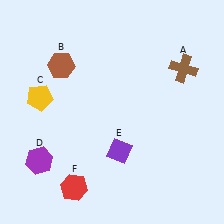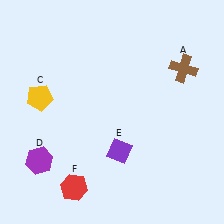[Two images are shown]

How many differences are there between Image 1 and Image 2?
There is 1 difference between the two images.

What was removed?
The brown hexagon (B) was removed in Image 2.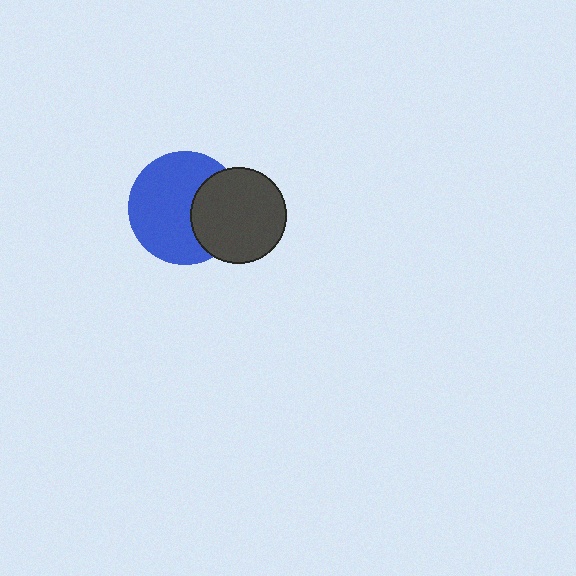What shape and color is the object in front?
The object in front is a dark gray circle.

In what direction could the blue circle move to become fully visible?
The blue circle could move left. That would shift it out from behind the dark gray circle entirely.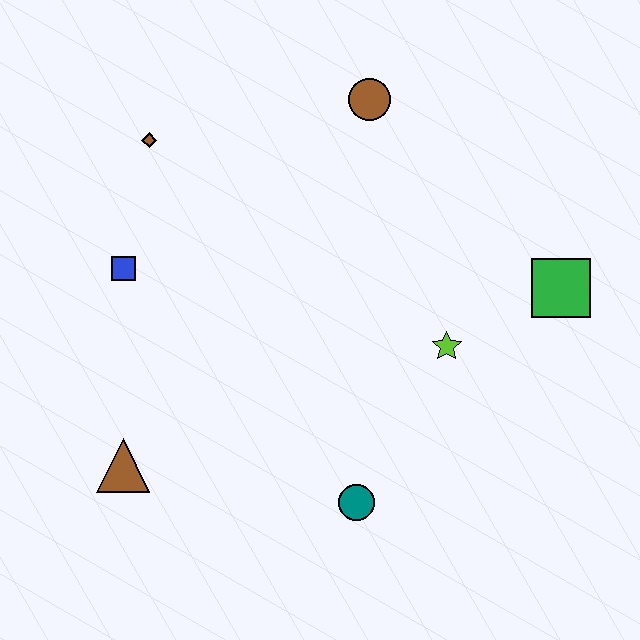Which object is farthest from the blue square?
The green square is farthest from the blue square.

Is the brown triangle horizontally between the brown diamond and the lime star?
No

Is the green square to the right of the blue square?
Yes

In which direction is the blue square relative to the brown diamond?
The blue square is below the brown diamond.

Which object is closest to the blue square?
The brown diamond is closest to the blue square.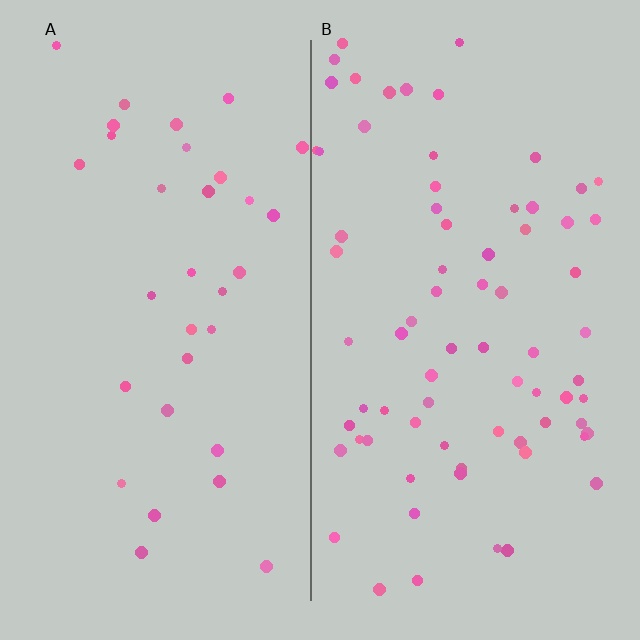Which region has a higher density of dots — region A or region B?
B (the right).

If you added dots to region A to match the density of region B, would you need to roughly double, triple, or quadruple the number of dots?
Approximately double.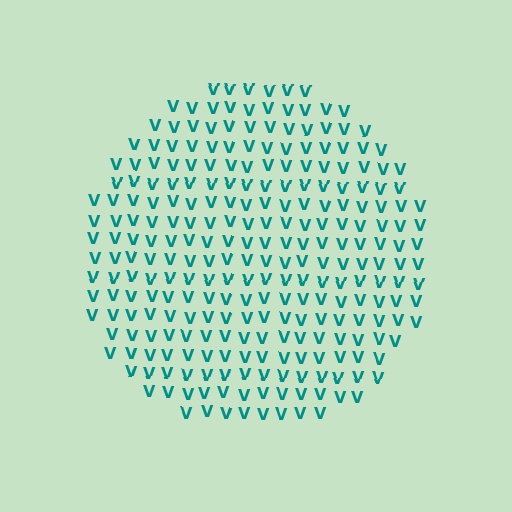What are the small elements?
The small elements are letter V's.